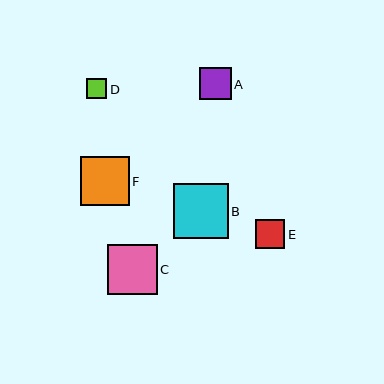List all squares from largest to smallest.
From largest to smallest: B, C, F, A, E, D.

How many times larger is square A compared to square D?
Square A is approximately 1.6 times the size of square D.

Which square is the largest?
Square B is the largest with a size of approximately 55 pixels.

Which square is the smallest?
Square D is the smallest with a size of approximately 20 pixels.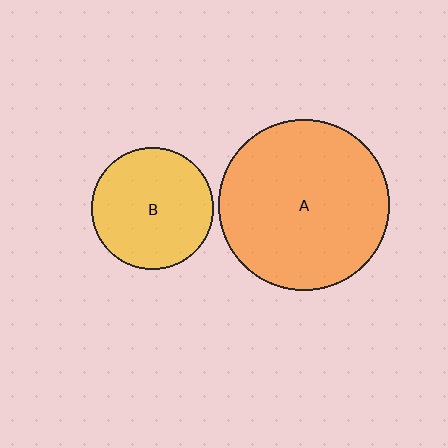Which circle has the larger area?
Circle A (orange).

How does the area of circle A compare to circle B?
Approximately 2.0 times.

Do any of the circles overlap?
No, none of the circles overlap.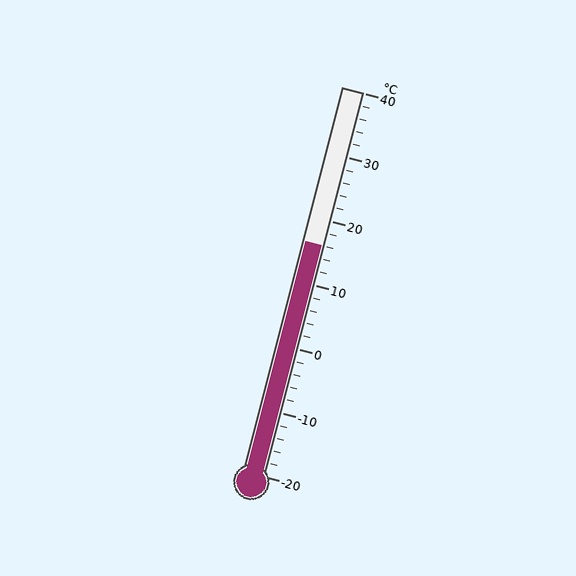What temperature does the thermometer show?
The thermometer shows approximately 16°C.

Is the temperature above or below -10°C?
The temperature is above -10°C.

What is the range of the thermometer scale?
The thermometer scale ranges from -20°C to 40°C.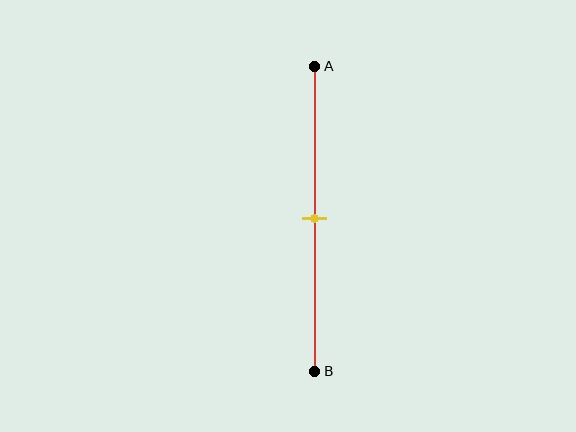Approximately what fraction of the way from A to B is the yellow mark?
The yellow mark is approximately 50% of the way from A to B.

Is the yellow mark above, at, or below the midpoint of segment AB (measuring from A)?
The yellow mark is approximately at the midpoint of segment AB.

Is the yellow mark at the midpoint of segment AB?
Yes, the mark is approximately at the midpoint.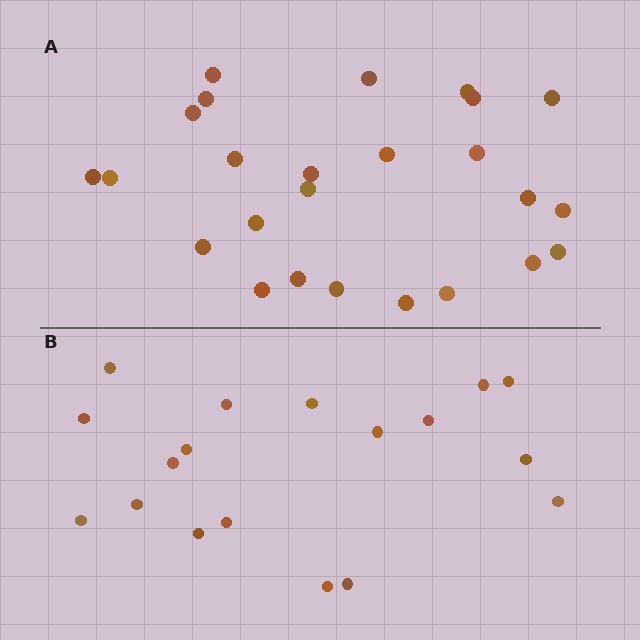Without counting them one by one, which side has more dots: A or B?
Region A (the top region) has more dots.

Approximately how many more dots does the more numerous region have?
Region A has roughly 8 or so more dots than region B.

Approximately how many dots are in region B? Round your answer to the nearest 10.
About 20 dots. (The exact count is 18, which rounds to 20.)